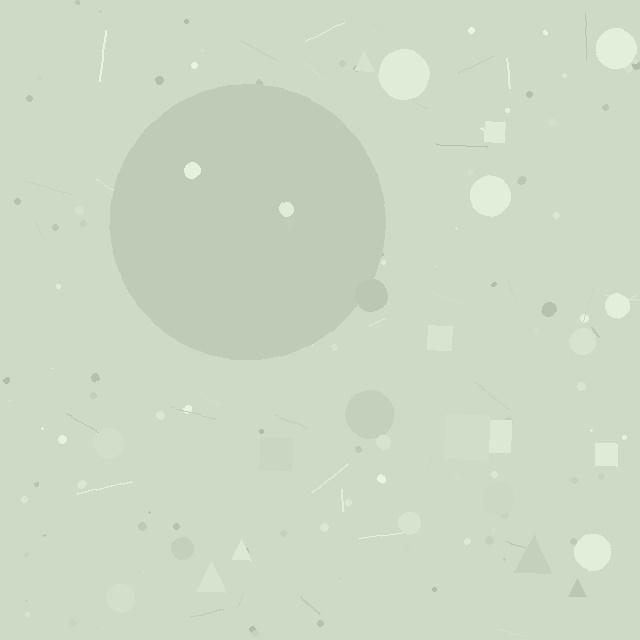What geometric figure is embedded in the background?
A circle is embedded in the background.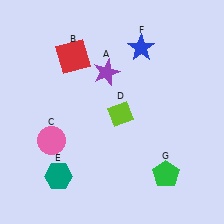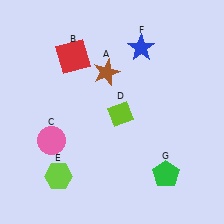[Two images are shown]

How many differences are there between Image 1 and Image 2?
There are 2 differences between the two images.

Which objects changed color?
A changed from purple to brown. E changed from teal to lime.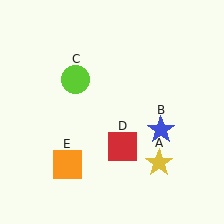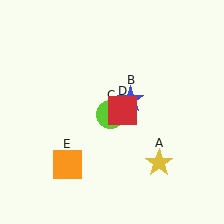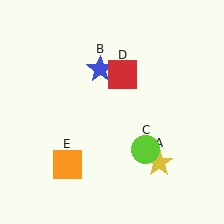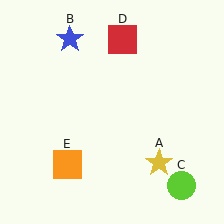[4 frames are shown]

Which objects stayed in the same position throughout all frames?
Yellow star (object A) and orange square (object E) remained stationary.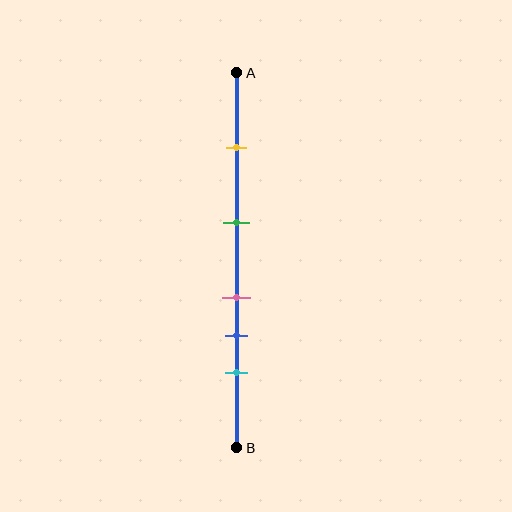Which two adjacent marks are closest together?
The pink and blue marks are the closest adjacent pair.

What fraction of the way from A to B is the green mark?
The green mark is approximately 40% (0.4) of the way from A to B.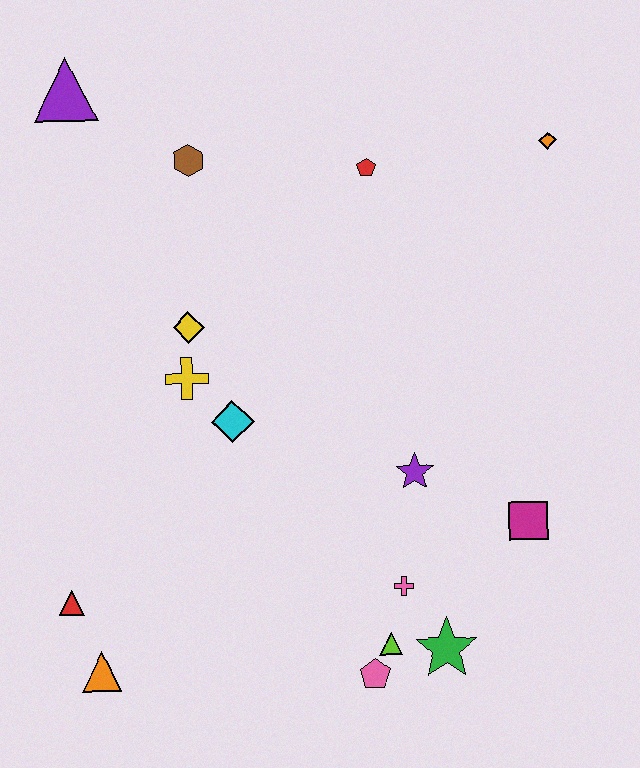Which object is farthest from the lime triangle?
The purple triangle is farthest from the lime triangle.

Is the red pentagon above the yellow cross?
Yes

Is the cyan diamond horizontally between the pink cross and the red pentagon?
No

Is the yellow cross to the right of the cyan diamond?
No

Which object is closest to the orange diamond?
The red pentagon is closest to the orange diamond.